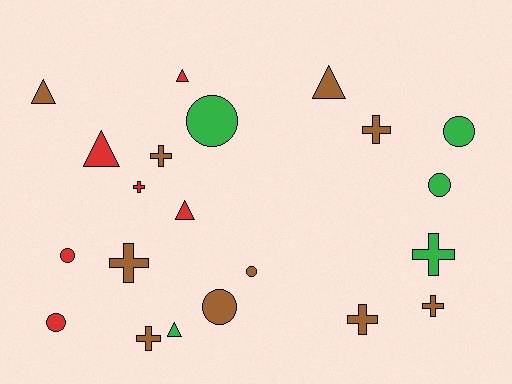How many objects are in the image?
There are 21 objects.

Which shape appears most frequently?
Cross, with 8 objects.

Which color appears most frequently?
Brown, with 10 objects.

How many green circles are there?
There are 3 green circles.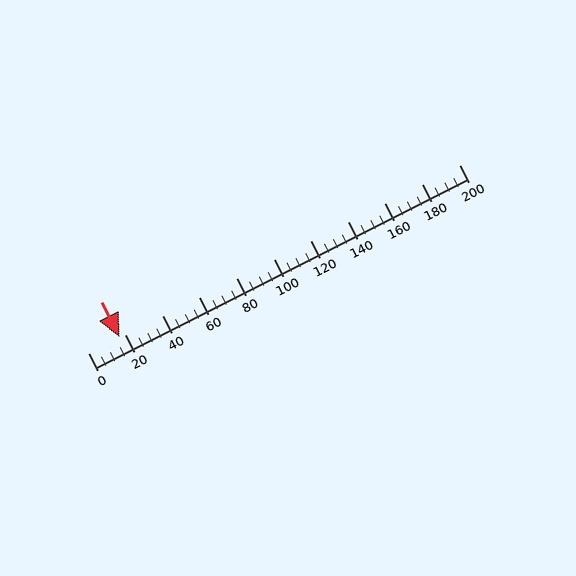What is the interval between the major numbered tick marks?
The major tick marks are spaced 20 units apart.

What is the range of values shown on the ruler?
The ruler shows values from 0 to 200.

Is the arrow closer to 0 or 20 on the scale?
The arrow is closer to 20.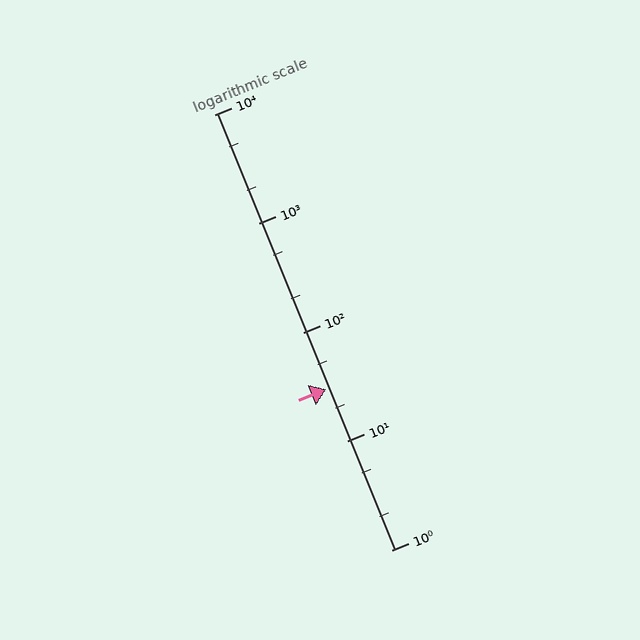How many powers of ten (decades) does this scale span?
The scale spans 4 decades, from 1 to 10000.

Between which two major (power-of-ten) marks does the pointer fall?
The pointer is between 10 and 100.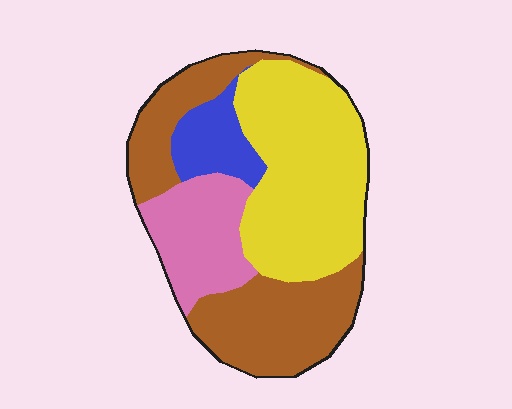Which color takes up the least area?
Blue, at roughly 10%.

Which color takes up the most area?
Yellow, at roughly 40%.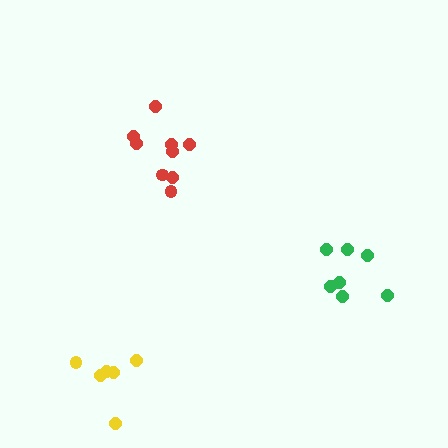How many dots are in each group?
Group 1: 7 dots, Group 2: 6 dots, Group 3: 9 dots (22 total).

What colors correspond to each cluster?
The clusters are colored: green, yellow, red.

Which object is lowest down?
The yellow cluster is bottommost.